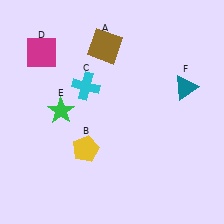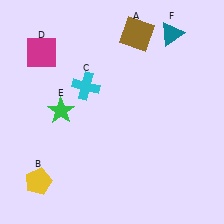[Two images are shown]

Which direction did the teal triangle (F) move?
The teal triangle (F) moved up.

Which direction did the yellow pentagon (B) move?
The yellow pentagon (B) moved left.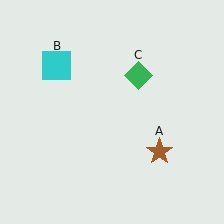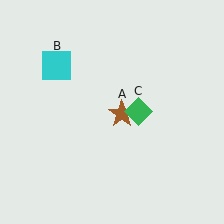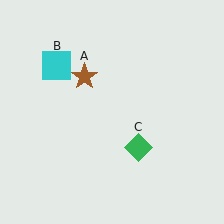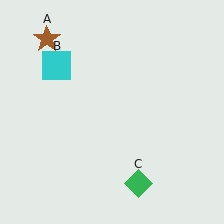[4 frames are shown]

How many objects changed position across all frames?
2 objects changed position: brown star (object A), green diamond (object C).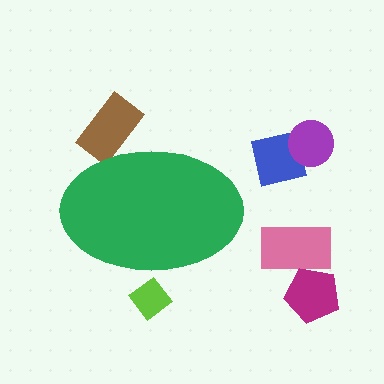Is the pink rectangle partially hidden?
No, the pink rectangle is fully visible.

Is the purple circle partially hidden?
No, the purple circle is fully visible.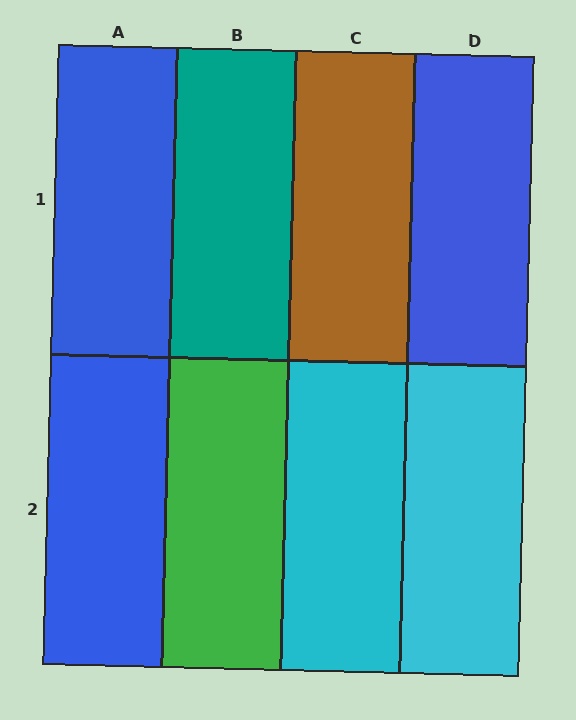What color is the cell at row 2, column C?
Cyan.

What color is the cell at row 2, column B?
Green.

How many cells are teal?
1 cell is teal.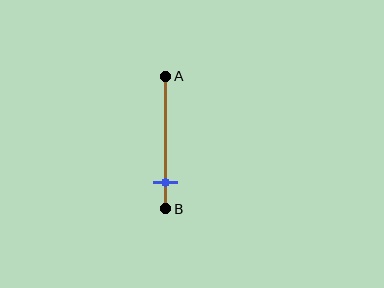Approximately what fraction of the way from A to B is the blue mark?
The blue mark is approximately 80% of the way from A to B.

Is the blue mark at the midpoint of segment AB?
No, the mark is at about 80% from A, not at the 50% midpoint.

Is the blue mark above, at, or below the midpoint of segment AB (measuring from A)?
The blue mark is below the midpoint of segment AB.